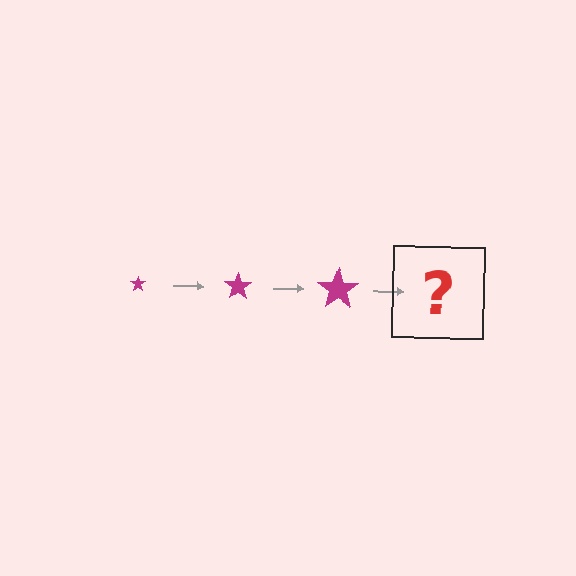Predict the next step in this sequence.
The next step is a magenta star, larger than the previous one.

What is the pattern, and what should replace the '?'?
The pattern is that the star gets progressively larger each step. The '?' should be a magenta star, larger than the previous one.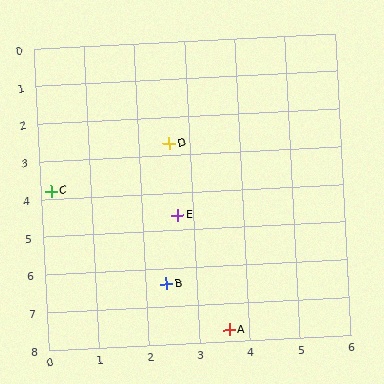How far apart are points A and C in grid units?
Points A and C are about 5.2 grid units apart.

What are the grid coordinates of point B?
Point B is at approximately (2.4, 6.4).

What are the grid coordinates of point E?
Point E is at approximately (2.7, 4.6).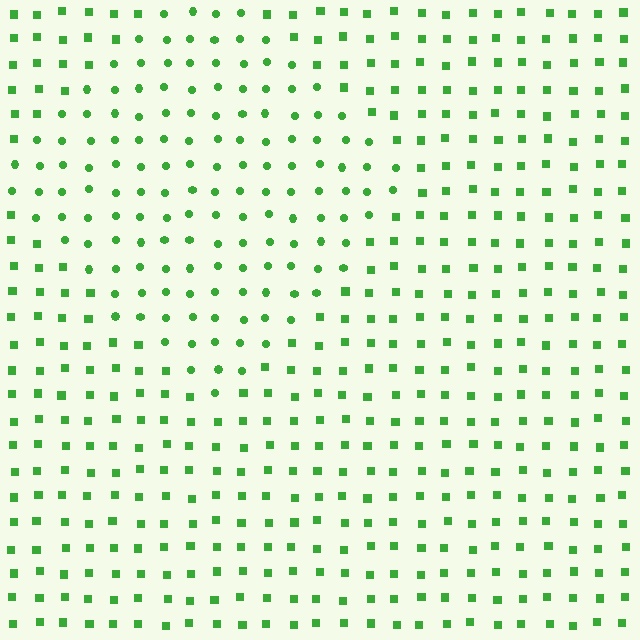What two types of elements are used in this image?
The image uses circles inside the diamond region and squares outside it.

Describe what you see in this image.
The image is filled with small green elements arranged in a uniform grid. A diamond-shaped region contains circles, while the surrounding area contains squares. The boundary is defined purely by the change in element shape.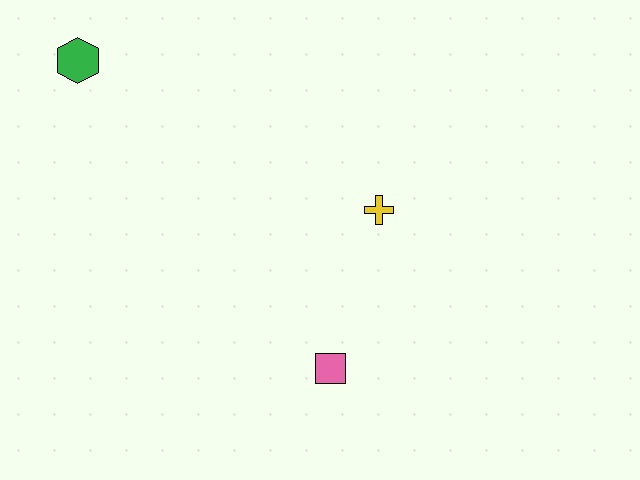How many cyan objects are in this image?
There are no cyan objects.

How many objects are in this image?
There are 3 objects.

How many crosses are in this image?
There is 1 cross.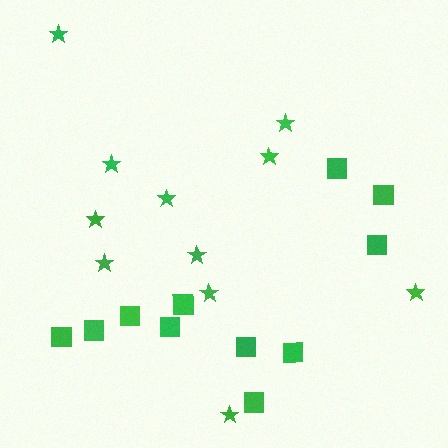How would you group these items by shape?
There are 2 groups: one group of stars (11) and one group of squares (11).